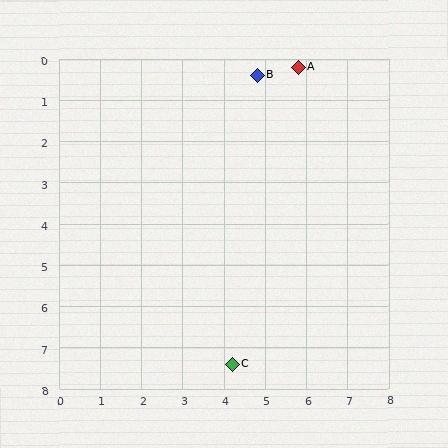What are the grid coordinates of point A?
Point A is at approximately (5.8, 0.2).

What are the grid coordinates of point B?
Point B is at approximately (4.8, 0.4).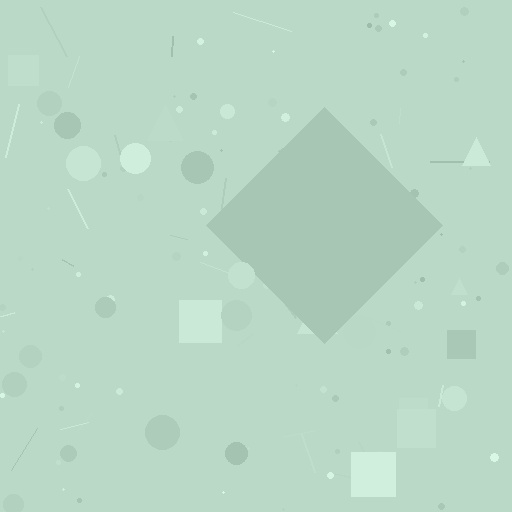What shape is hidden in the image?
A diamond is hidden in the image.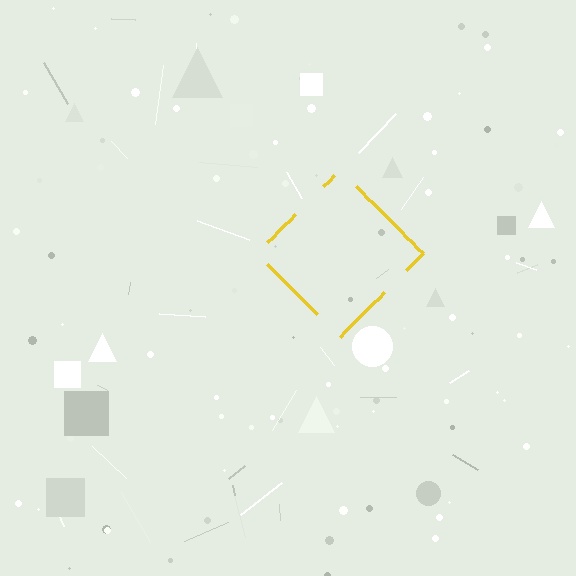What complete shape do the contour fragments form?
The contour fragments form a diamond.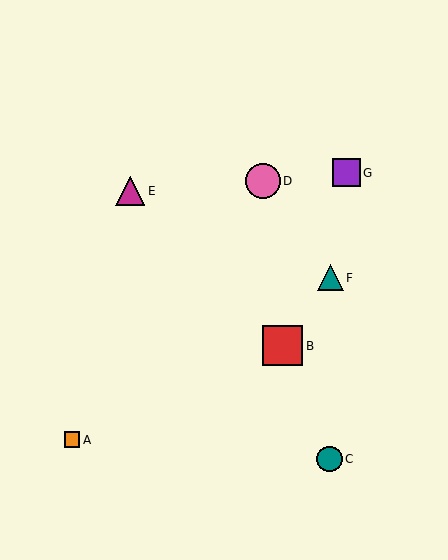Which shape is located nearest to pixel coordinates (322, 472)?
The teal circle (labeled C) at (330, 459) is nearest to that location.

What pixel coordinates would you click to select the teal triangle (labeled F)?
Click at (330, 278) to select the teal triangle F.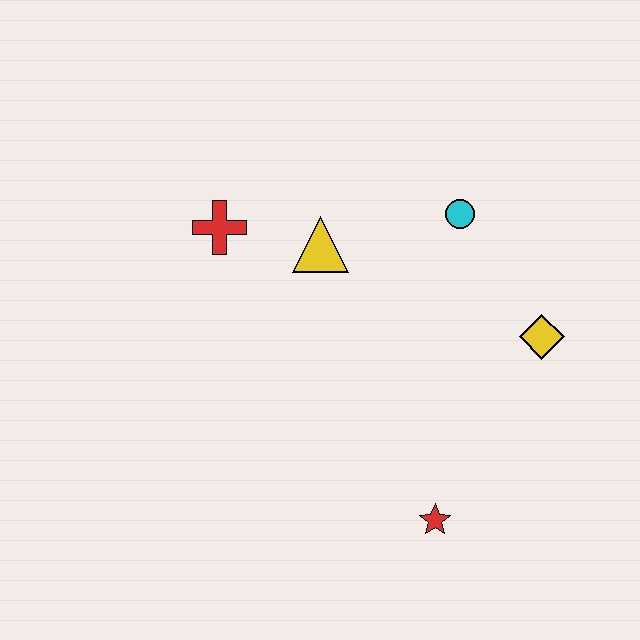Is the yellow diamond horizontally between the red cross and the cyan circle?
No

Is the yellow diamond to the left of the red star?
No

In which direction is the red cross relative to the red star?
The red cross is above the red star.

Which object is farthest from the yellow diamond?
The red cross is farthest from the yellow diamond.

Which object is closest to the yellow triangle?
The red cross is closest to the yellow triangle.